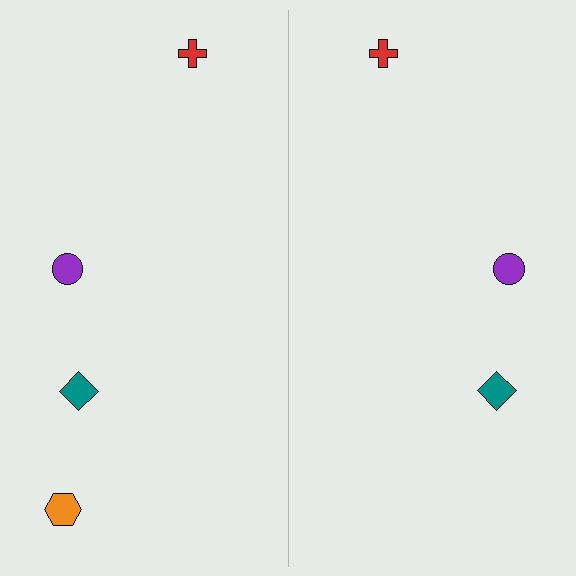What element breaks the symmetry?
A orange hexagon is missing from the right side.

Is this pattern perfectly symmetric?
No, the pattern is not perfectly symmetric. A orange hexagon is missing from the right side.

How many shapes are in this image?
There are 7 shapes in this image.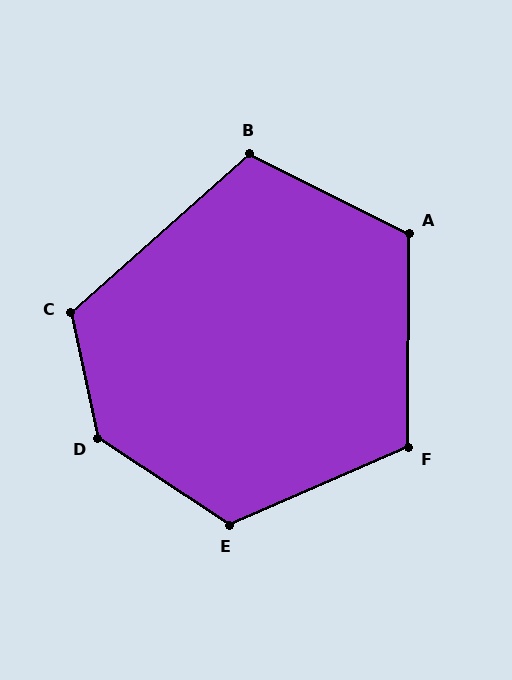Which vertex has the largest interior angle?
D, at approximately 135 degrees.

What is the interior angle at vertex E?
Approximately 124 degrees (obtuse).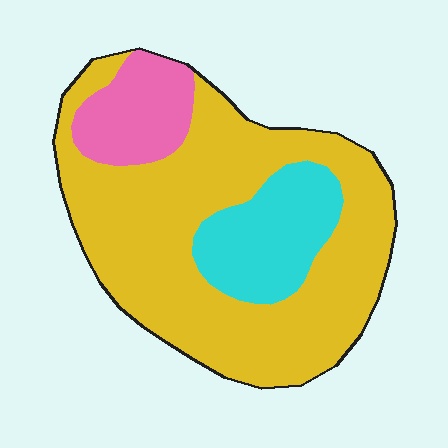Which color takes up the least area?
Pink, at roughly 15%.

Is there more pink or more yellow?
Yellow.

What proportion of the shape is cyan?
Cyan takes up about one sixth (1/6) of the shape.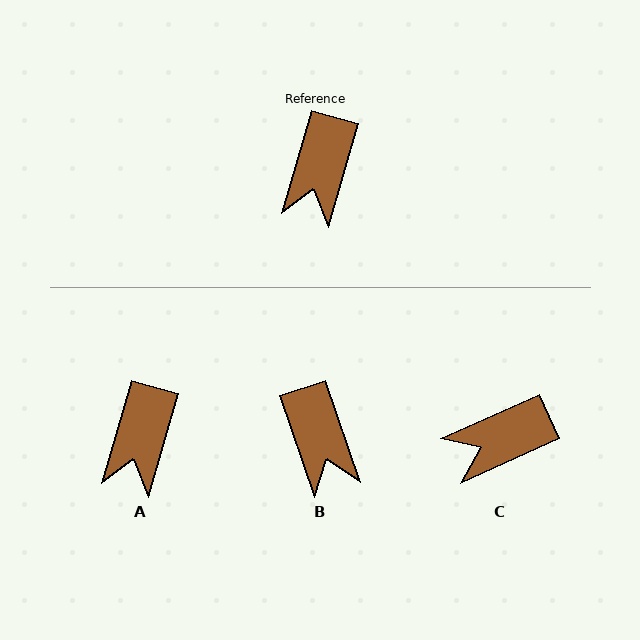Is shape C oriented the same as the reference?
No, it is off by about 49 degrees.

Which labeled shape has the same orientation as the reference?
A.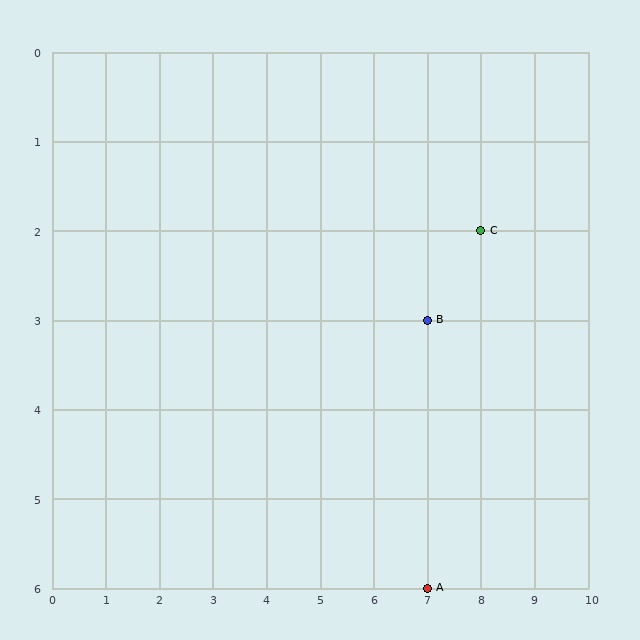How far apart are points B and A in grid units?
Points B and A are 3 rows apart.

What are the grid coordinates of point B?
Point B is at grid coordinates (7, 3).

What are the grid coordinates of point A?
Point A is at grid coordinates (7, 6).